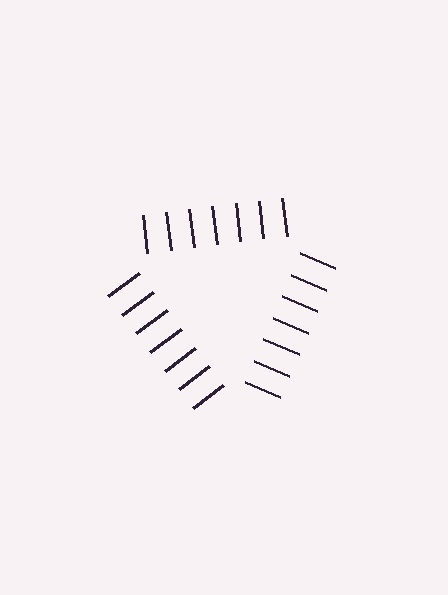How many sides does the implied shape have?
3 sides — the line-ends trace a triangle.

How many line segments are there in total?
21 — 7 along each of the 3 edges.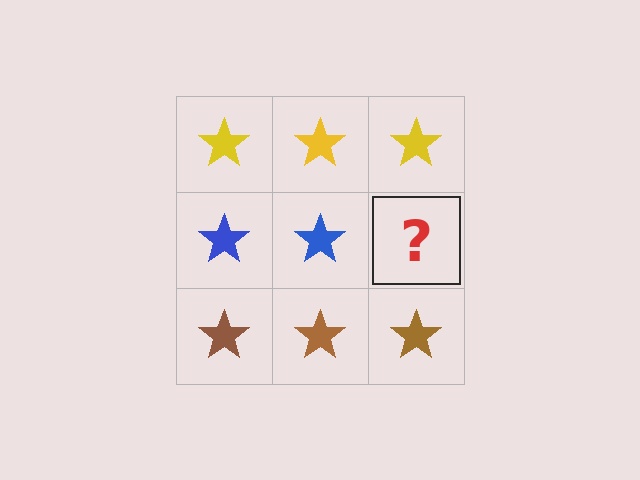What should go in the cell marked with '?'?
The missing cell should contain a blue star.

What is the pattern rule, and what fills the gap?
The rule is that each row has a consistent color. The gap should be filled with a blue star.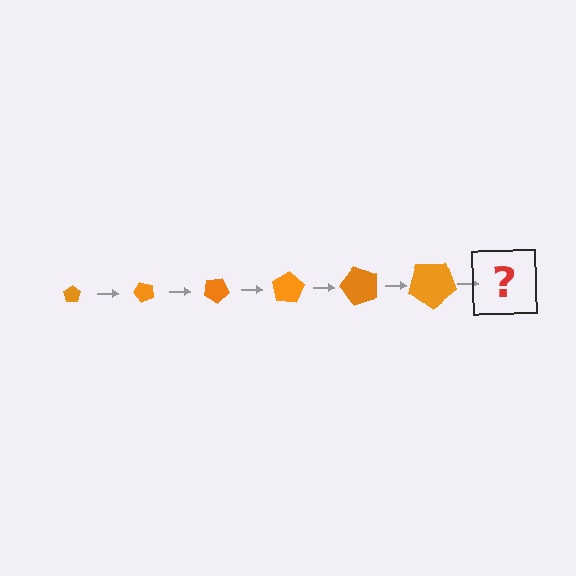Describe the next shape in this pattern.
It should be a pentagon, larger than the previous one and rotated 300 degrees from the start.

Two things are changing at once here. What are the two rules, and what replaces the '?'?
The two rules are that the pentagon grows larger each step and it rotates 50 degrees each step. The '?' should be a pentagon, larger than the previous one and rotated 300 degrees from the start.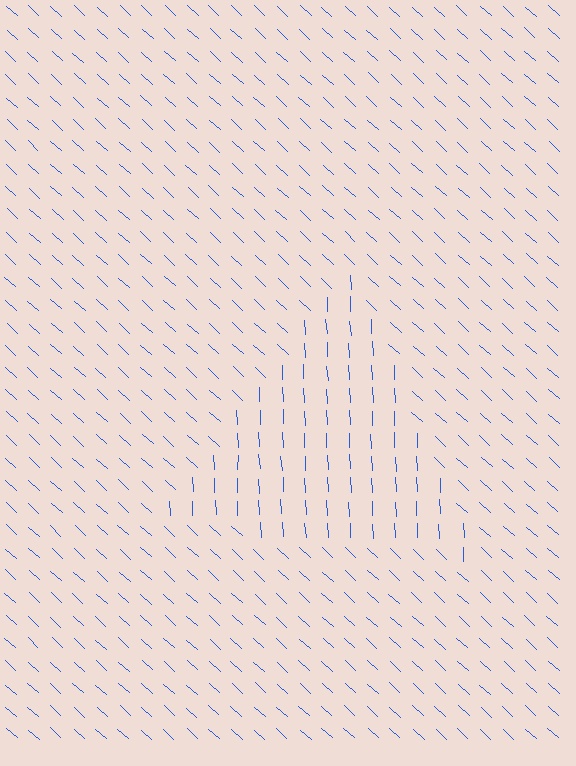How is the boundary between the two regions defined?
The boundary is defined purely by a change in line orientation (approximately 45 degrees difference). All lines are the same color and thickness.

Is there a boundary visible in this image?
Yes, there is a texture boundary formed by a change in line orientation.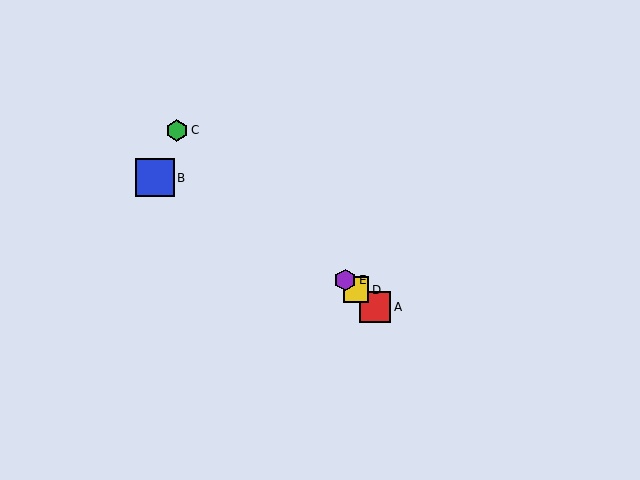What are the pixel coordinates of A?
Object A is at (375, 307).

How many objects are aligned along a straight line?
4 objects (A, C, D, E) are aligned along a straight line.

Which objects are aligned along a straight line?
Objects A, C, D, E are aligned along a straight line.